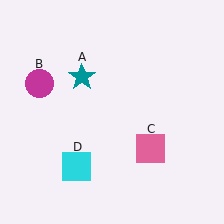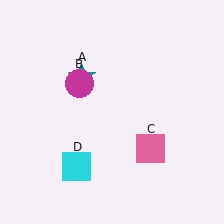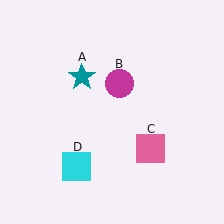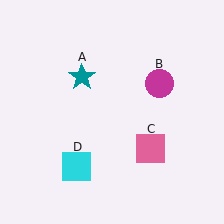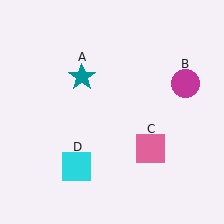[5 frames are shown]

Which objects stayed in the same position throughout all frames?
Teal star (object A) and pink square (object C) and cyan square (object D) remained stationary.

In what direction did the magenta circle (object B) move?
The magenta circle (object B) moved right.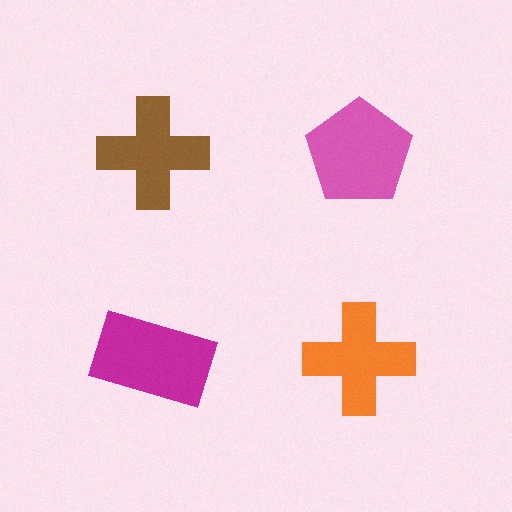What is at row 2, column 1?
A magenta rectangle.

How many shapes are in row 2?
2 shapes.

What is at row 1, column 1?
A brown cross.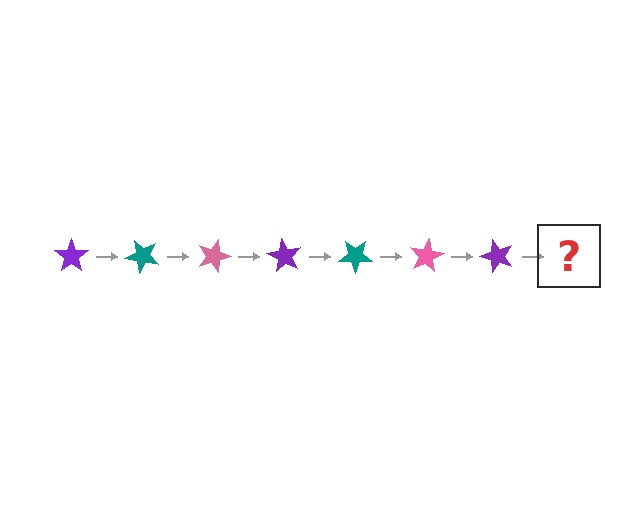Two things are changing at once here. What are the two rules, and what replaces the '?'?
The two rules are that it rotates 45 degrees each step and the color cycles through purple, teal, and pink. The '?' should be a teal star, rotated 315 degrees from the start.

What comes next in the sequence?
The next element should be a teal star, rotated 315 degrees from the start.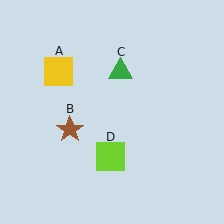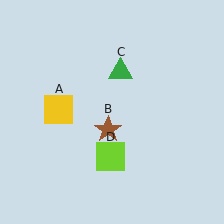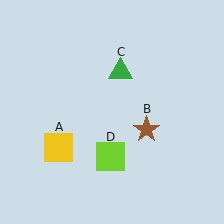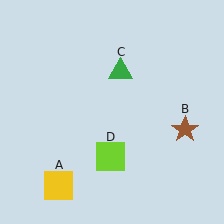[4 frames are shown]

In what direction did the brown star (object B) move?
The brown star (object B) moved right.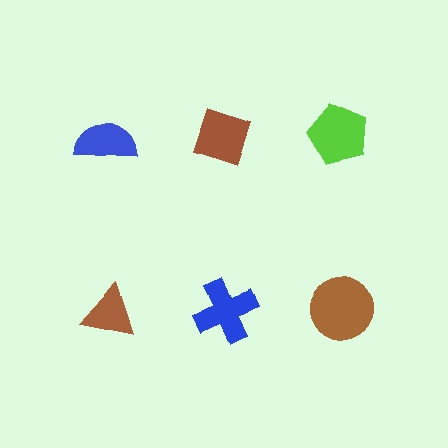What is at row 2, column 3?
A brown circle.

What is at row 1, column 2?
A brown diamond.